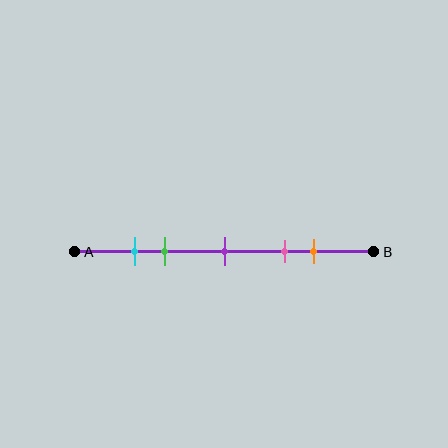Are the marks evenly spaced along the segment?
No, the marks are not evenly spaced.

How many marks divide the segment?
There are 5 marks dividing the segment.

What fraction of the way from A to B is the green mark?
The green mark is approximately 30% (0.3) of the way from A to B.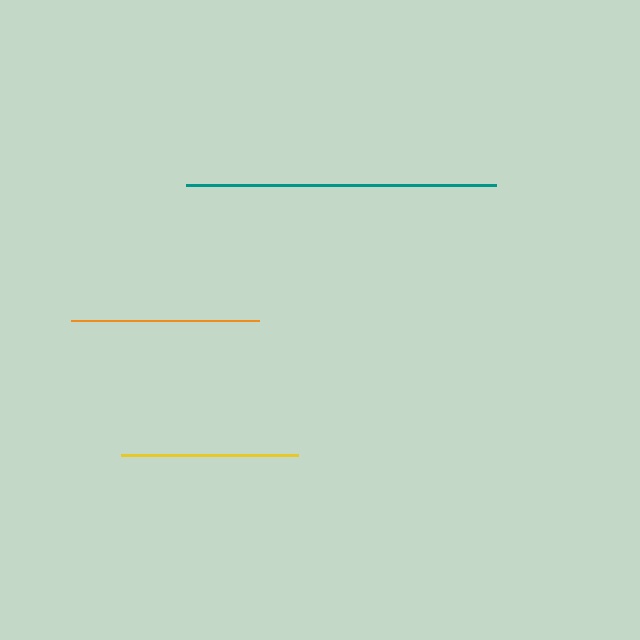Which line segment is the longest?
The teal line is the longest at approximately 310 pixels.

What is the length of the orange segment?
The orange segment is approximately 188 pixels long.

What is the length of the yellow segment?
The yellow segment is approximately 177 pixels long.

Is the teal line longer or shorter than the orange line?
The teal line is longer than the orange line.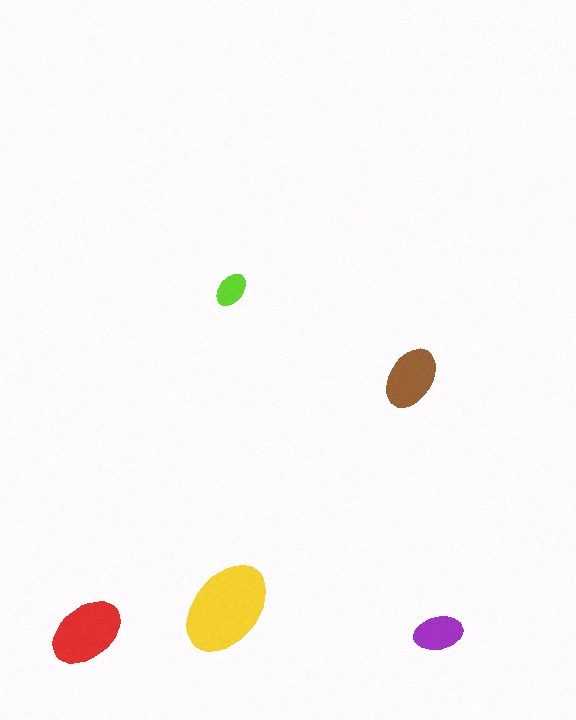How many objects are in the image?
There are 5 objects in the image.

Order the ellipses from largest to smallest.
the yellow one, the red one, the brown one, the purple one, the lime one.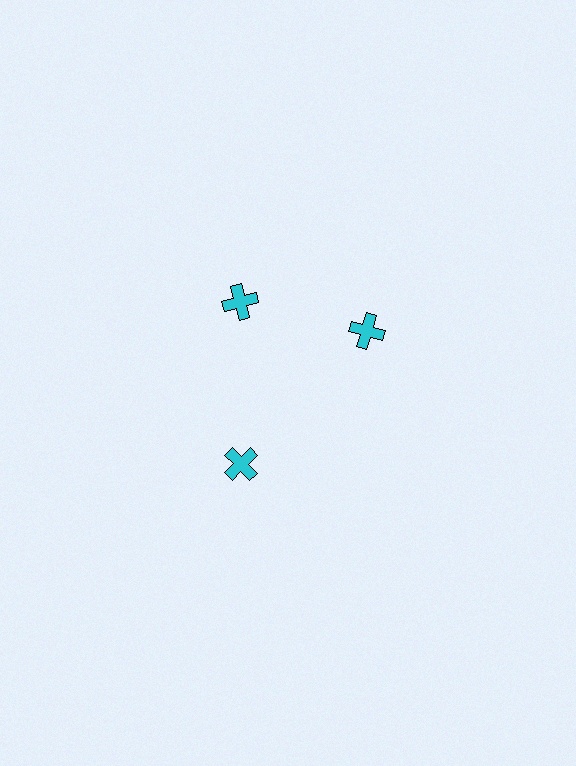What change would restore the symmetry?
The symmetry would be restored by rotating it back into even spacing with its neighbors so that all 3 crosses sit at equal angles and equal distance from the center.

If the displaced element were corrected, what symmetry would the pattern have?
It would have 3-fold rotational symmetry — the pattern would map onto itself every 120 degrees.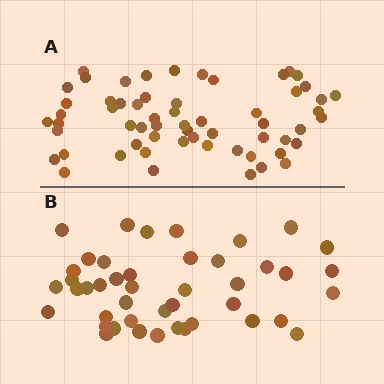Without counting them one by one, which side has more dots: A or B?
Region A (the top region) has more dots.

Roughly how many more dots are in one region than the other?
Region A has approximately 15 more dots than region B.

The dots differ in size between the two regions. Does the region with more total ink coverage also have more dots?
No. Region B has more total ink coverage because its dots are larger, but region A actually contains more individual dots. Total area can be misleading — the number of items is what matters here.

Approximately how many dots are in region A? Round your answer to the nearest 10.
About 60 dots.